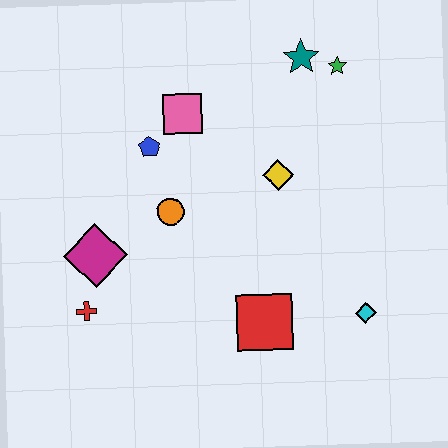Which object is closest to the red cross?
The magenta diamond is closest to the red cross.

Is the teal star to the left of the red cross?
No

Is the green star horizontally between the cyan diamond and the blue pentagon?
Yes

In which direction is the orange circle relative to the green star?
The orange circle is to the left of the green star.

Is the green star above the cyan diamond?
Yes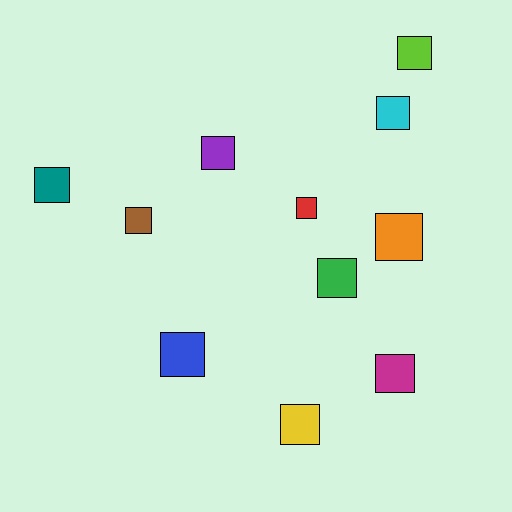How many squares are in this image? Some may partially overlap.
There are 11 squares.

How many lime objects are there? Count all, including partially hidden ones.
There is 1 lime object.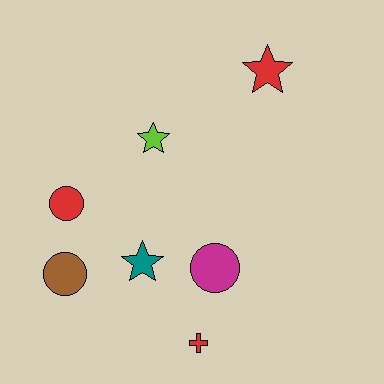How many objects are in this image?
There are 7 objects.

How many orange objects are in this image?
There are no orange objects.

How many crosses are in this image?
There is 1 cross.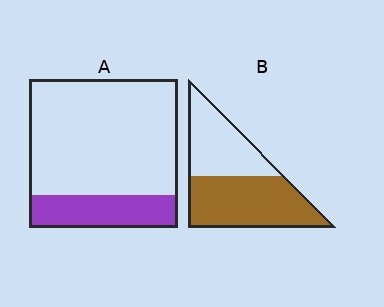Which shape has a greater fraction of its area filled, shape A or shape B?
Shape B.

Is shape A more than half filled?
No.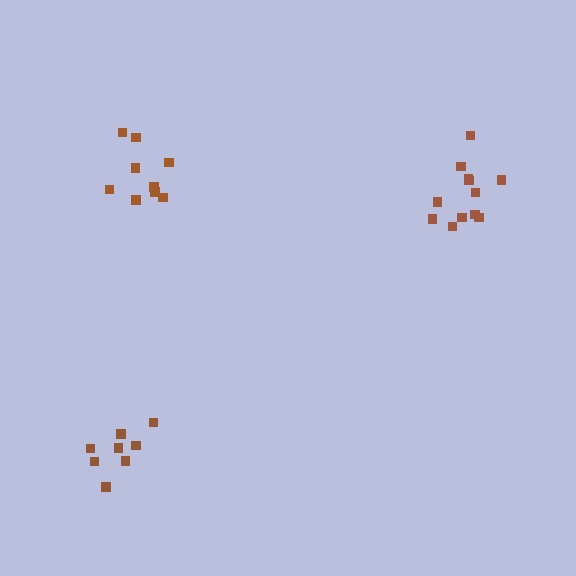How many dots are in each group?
Group 1: 8 dots, Group 2: 12 dots, Group 3: 9 dots (29 total).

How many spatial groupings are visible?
There are 3 spatial groupings.